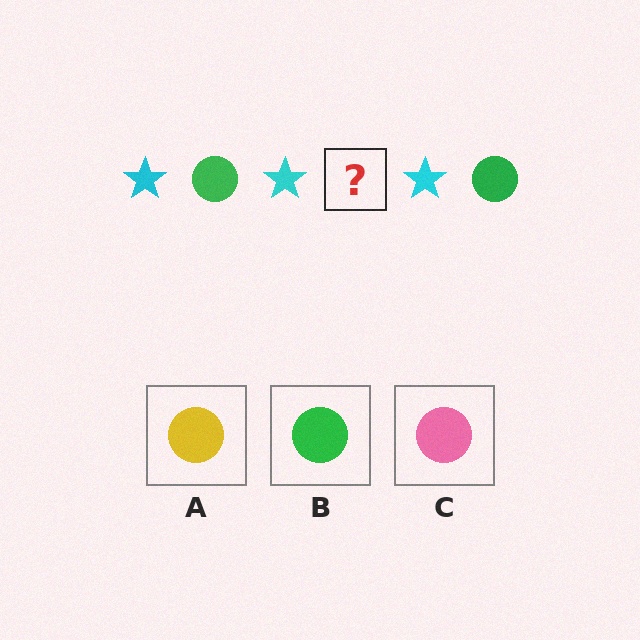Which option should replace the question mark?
Option B.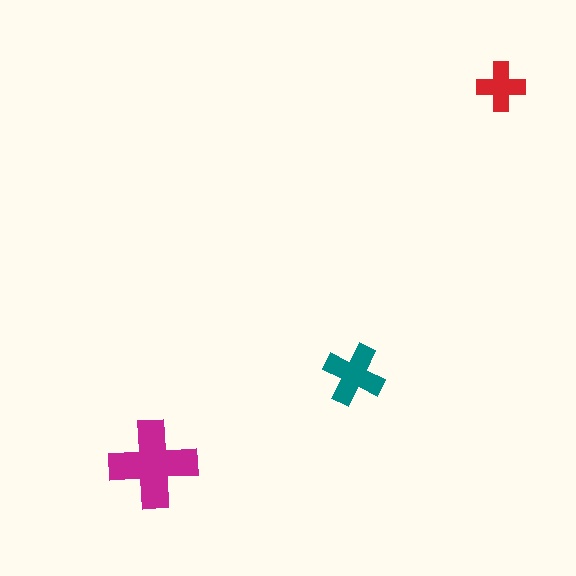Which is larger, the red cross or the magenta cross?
The magenta one.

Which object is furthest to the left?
The magenta cross is leftmost.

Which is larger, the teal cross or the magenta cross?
The magenta one.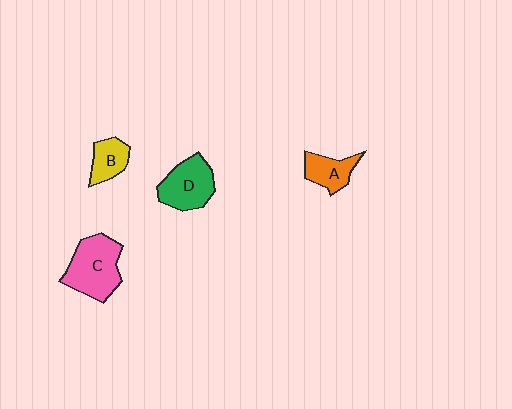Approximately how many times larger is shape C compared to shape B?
Approximately 2.0 times.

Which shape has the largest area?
Shape C (pink).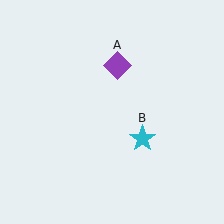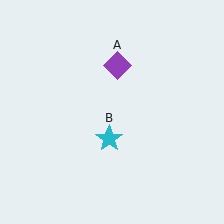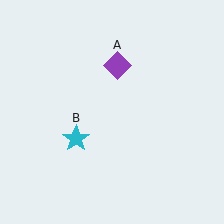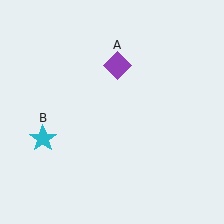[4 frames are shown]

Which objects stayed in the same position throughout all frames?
Purple diamond (object A) remained stationary.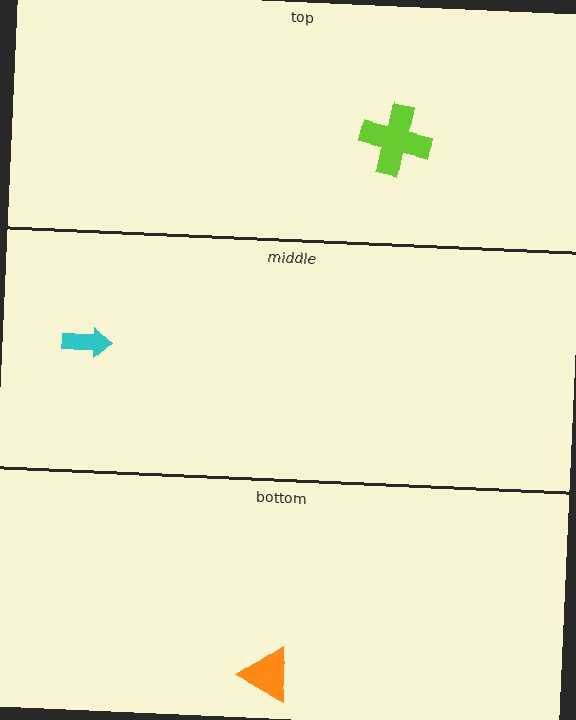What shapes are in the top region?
The lime cross.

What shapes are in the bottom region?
The orange triangle.